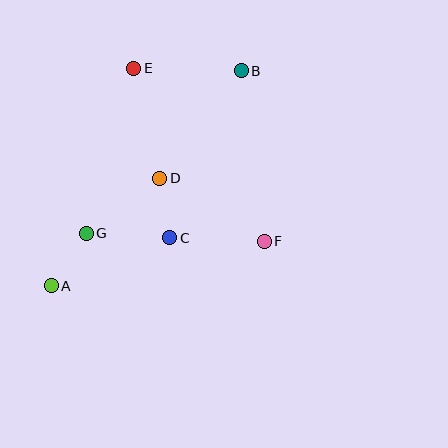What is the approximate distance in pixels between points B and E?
The distance between B and E is approximately 107 pixels.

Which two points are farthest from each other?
Points A and B are farthest from each other.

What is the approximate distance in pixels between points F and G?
The distance between F and G is approximately 178 pixels.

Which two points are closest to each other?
Points C and D are closest to each other.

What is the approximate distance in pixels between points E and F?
The distance between E and F is approximately 217 pixels.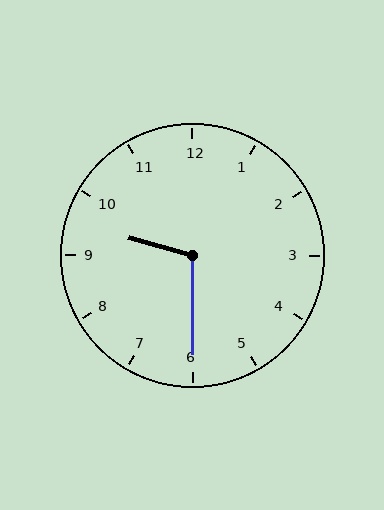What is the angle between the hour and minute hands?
Approximately 105 degrees.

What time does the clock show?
9:30.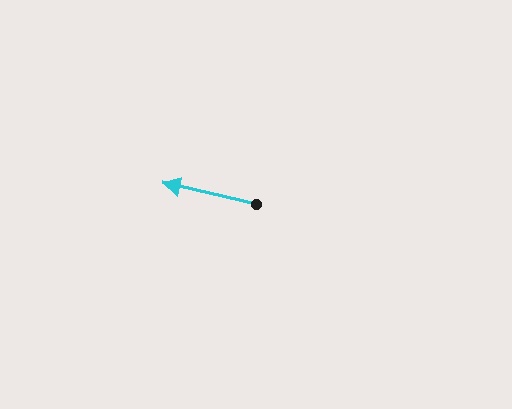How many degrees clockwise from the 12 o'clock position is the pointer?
Approximately 283 degrees.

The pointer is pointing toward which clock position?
Roughly 9 o'clock.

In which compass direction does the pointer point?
West.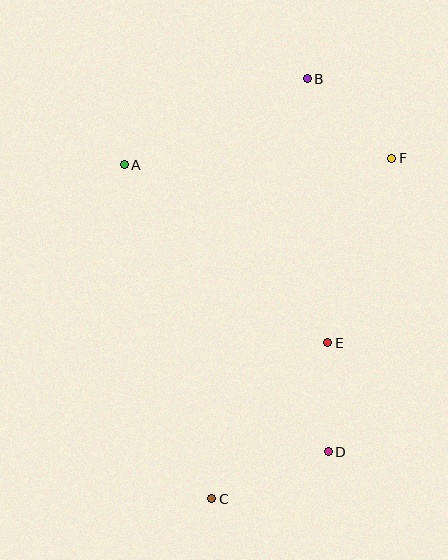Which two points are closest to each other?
Points D and E are closest to each other.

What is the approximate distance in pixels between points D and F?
The distance between D and F is approximately 300 pixels.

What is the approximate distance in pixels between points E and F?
The distance between E and F is approximately 195 pixels.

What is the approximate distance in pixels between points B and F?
The distance between B and F is approximately 116 pixels.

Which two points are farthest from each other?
Points B and C are farthest from each other.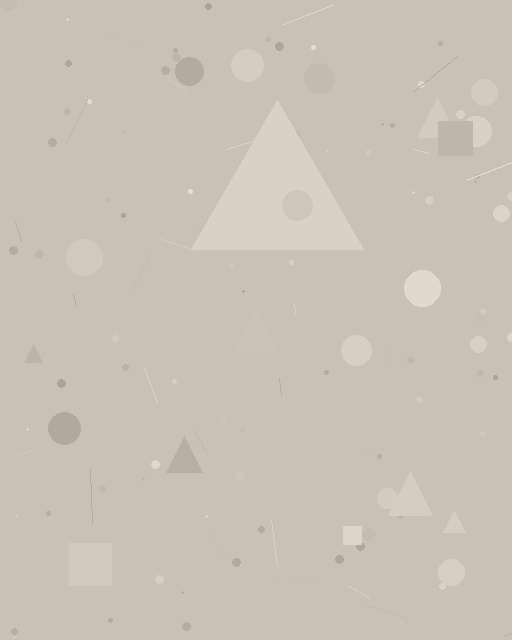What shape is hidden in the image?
A triangle is hidden in the image.